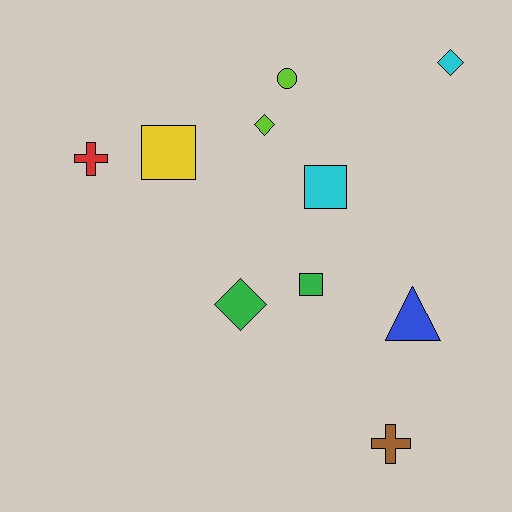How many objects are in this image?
There are 10 objects.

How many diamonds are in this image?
There are 3 diamonds.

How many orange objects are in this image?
There are no orange objects.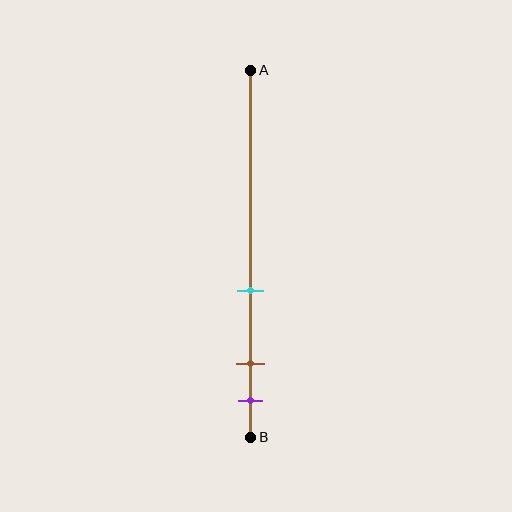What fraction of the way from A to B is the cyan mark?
The cyan mark is approximately 60% (0.6) of the way from A to B.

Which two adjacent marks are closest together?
The brown and purple marks are the closest adjacent pair.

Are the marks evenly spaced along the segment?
No, the marks are not evenly spaced.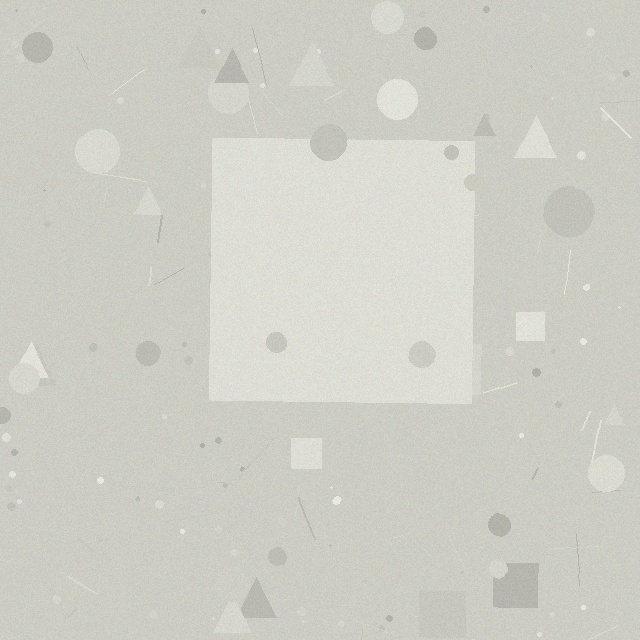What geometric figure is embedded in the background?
A square is embedded in the background.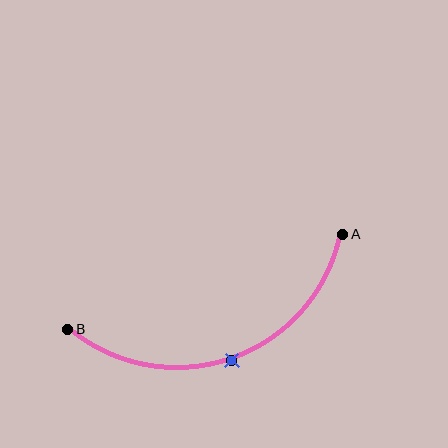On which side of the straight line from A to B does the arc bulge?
The arc bulges below the straight line connecting A and B.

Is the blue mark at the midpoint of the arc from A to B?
Yes. The blue mark lies on the arc at equal arc-length from both A and B — it is the arc midpoint.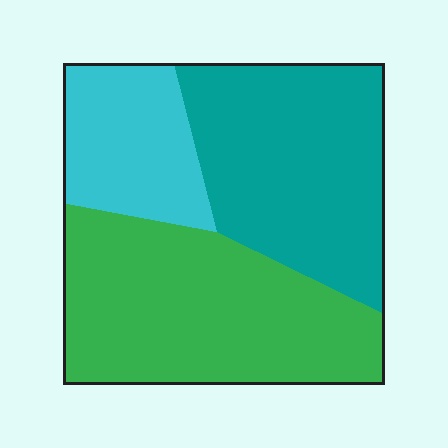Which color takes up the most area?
Green, at roughly 45%.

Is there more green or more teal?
Green.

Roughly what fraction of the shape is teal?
Teal takes up about three eighths (3/8) of the shape.